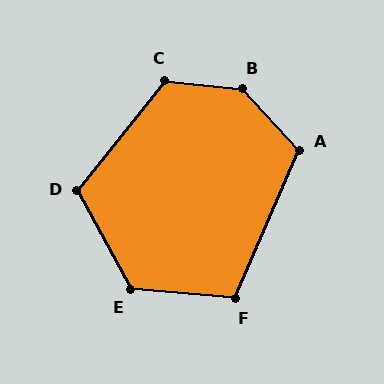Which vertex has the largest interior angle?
B, at approximately 139 degrees.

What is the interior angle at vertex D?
Approximately 113 degrees (obtuse).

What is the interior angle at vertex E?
Approximately 124 degrees (obtuse).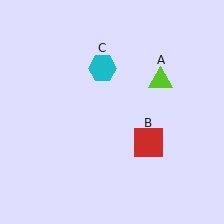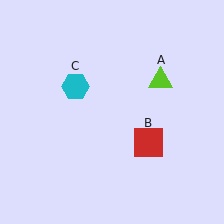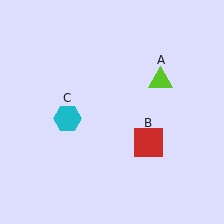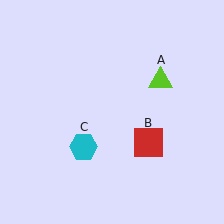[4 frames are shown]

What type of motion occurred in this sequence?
The cyan hexagon (object C) rotated counterclockwise around the center of the scene.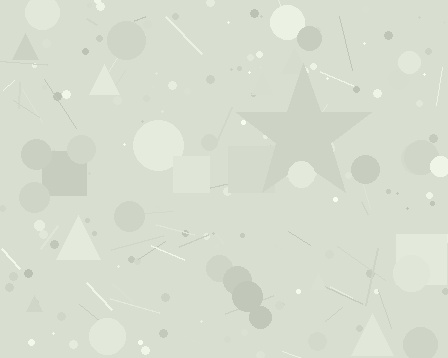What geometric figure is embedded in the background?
A star is embedded in the background.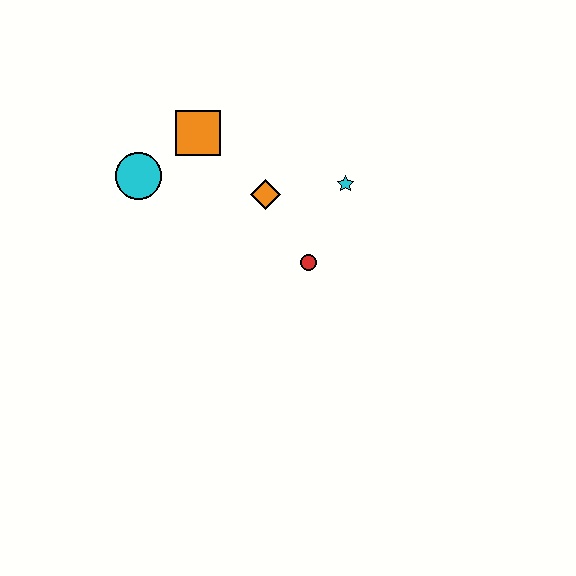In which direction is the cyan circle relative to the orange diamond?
The cyan circle is to the left of the orange diamond.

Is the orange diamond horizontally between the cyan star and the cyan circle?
Yes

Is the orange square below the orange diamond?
No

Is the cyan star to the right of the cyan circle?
Yes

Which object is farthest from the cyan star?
The cyan circle is farthest from the cyan star.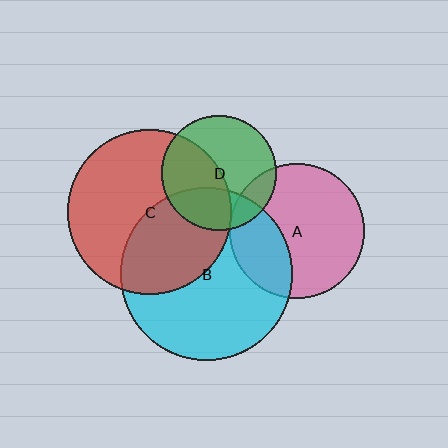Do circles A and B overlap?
Yes.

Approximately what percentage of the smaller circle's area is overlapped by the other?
Approximately 30%.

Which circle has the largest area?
Circle B (cyan).